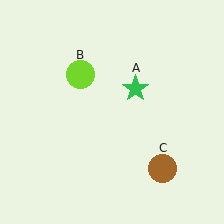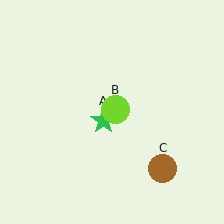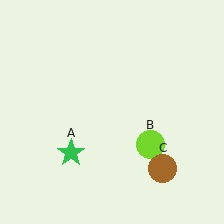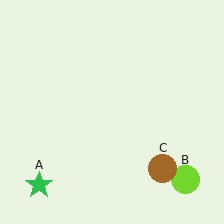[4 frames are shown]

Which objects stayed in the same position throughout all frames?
Brown circle (object C) remained stationary.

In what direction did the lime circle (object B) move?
The lime circle (object B) moved down and to the right.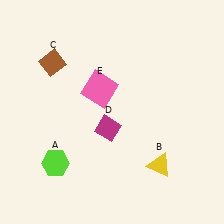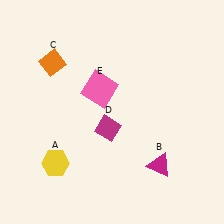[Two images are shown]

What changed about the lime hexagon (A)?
In Image 1, A is lime. In Image 2, it changed to yellow.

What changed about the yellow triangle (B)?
In Image 1, B is yellow. In Image 2, it changed to magenta.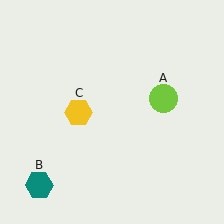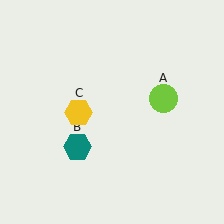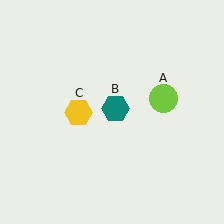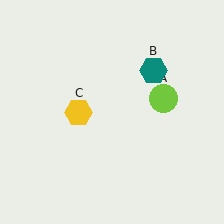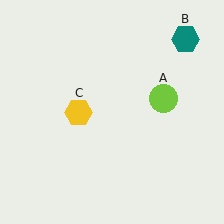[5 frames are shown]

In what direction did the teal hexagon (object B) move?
The teal hexagon (object B) moved up and to the right.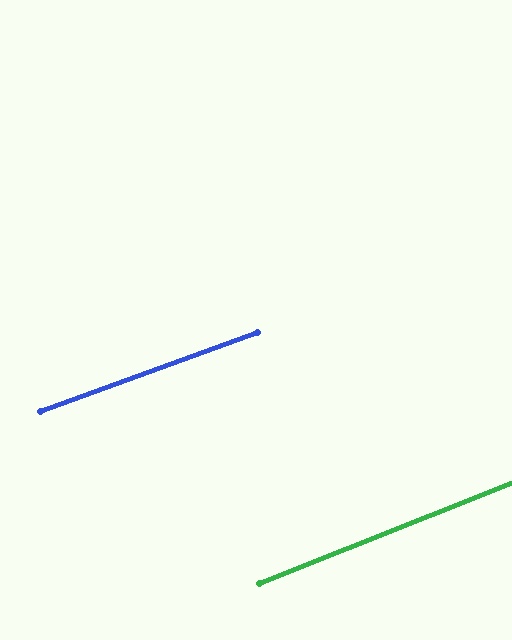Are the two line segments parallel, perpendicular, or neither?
Parallel — their directions differ by only 1.7°.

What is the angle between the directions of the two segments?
Approximately 2 degrees.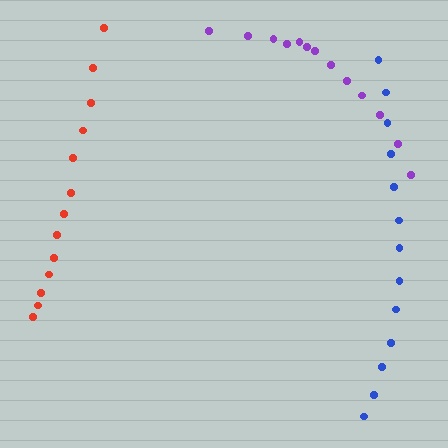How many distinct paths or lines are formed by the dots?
There are 3 distinct paths.